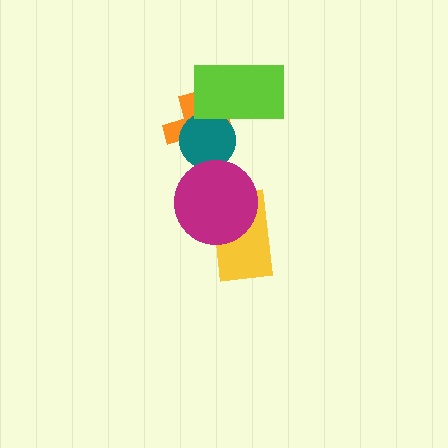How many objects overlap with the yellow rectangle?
1 object overlaps with the yellow rectangle.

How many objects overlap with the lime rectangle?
2 objects overlap with the lime rectangle.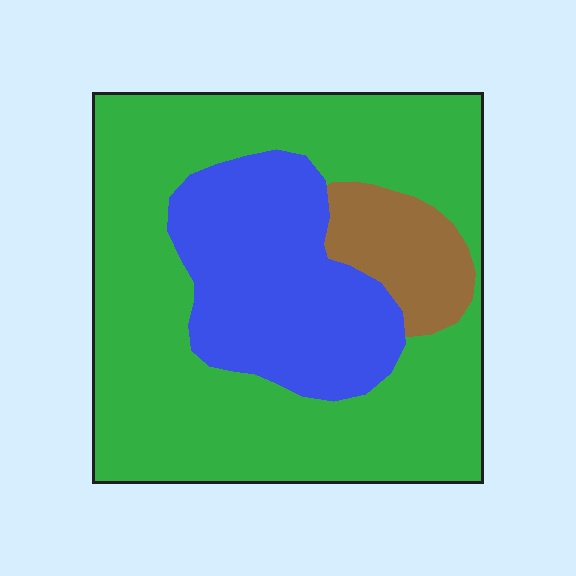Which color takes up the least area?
Brown, at roughly 10%.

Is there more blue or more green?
Green.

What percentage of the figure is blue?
Blue takes up about one quarter (1/4) of the figure.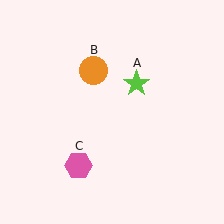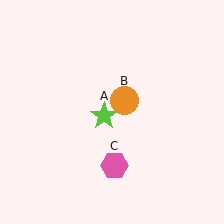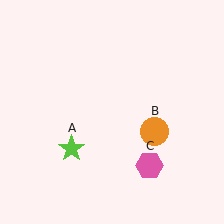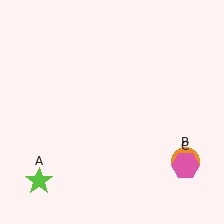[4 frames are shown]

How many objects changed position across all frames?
3 objects changed position: lime star (object A), orange circle (object B), pink hexagon (object C).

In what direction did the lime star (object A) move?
The lime star (object A) moved down and to the left.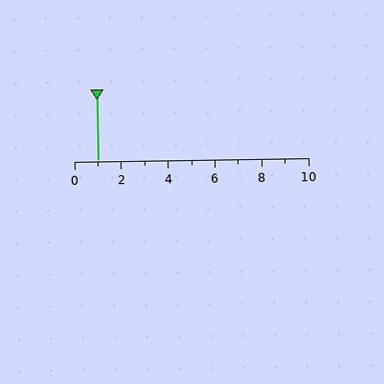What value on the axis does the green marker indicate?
The marker indicates approximately 1.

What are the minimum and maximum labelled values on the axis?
The axis runs from 0 to 10.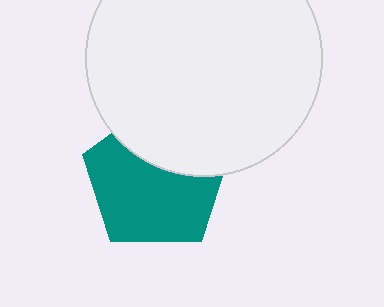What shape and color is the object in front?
The object in front is a white circle.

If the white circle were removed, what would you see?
You would see the complete teal pentagon.